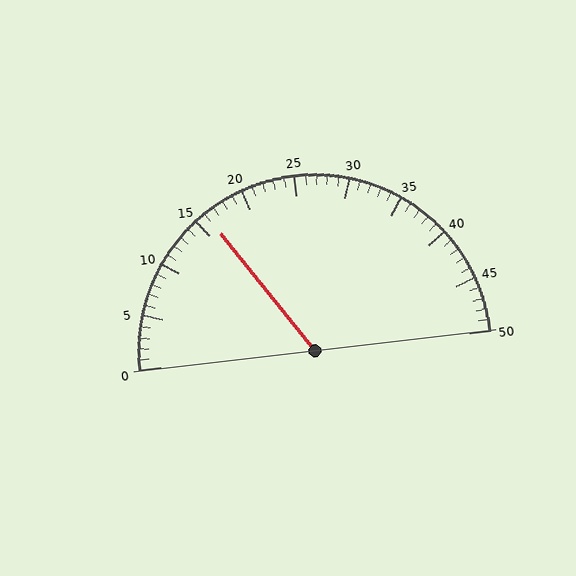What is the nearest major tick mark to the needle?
The nearest major tick mark is 15.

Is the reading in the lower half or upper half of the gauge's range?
The reading is in the lower half of the range (0 to 50).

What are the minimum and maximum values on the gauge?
The gauge ranges from 0 to 50.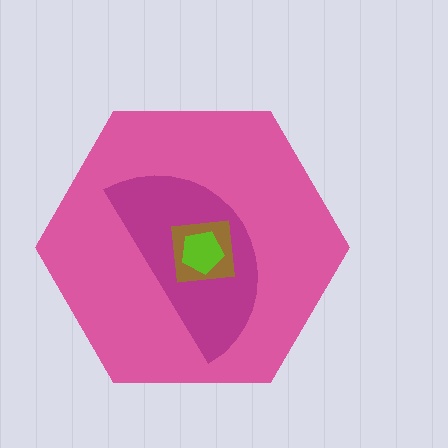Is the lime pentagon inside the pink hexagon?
Yes.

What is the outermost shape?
The pink hexagon.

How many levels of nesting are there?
4.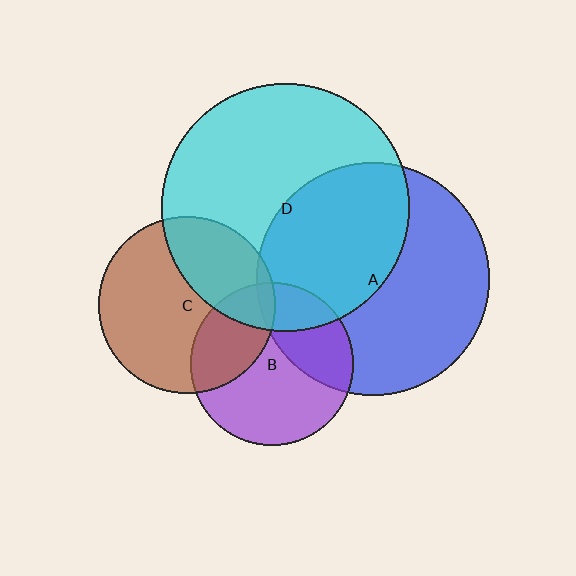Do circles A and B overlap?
Yes.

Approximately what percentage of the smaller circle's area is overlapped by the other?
Approximately 30%.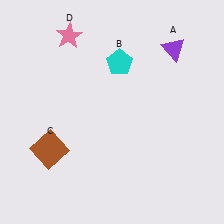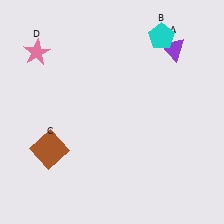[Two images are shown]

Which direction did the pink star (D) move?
The pink star (D) moved left.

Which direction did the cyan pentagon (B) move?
The cyan pentagon (B) moved right.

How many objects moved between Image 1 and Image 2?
2 objects moved between the two images.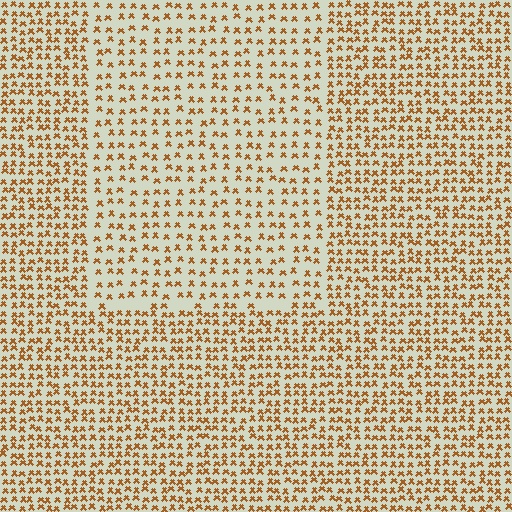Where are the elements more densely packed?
The elements are more densely packed outside the rectangle boundary.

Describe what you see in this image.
The image contains small brown elements arranged at two different densities. A rectangle-shaped region is visible where the elements are less densely packed than the surrounding area.